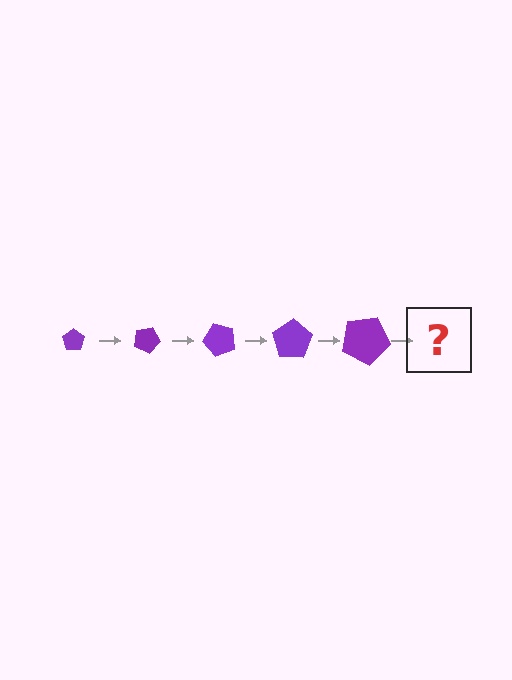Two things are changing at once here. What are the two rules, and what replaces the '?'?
The two rules are that the pentagon grows larger each step and it rotates 25 degrees each step. The '?' should be a pentagon, larger than the previous one and rotated 125 degrees from the start.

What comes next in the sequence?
The next element should be a pentagon, larger than the previous one and rotated 125 degrees from the start.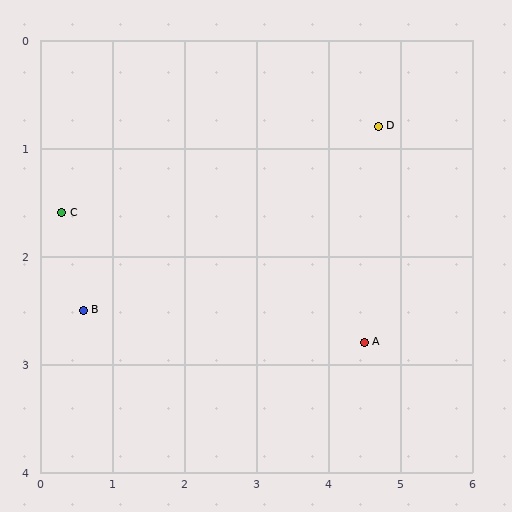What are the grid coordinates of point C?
Point C is at approximately (0.3, 1.6).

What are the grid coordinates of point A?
Point A is at approximately (4.5, 2.8).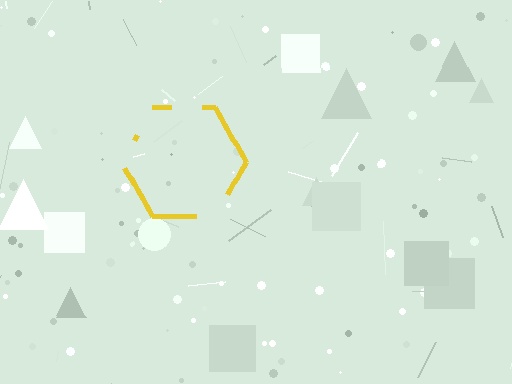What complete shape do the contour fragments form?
The contour fragments form a hexagon.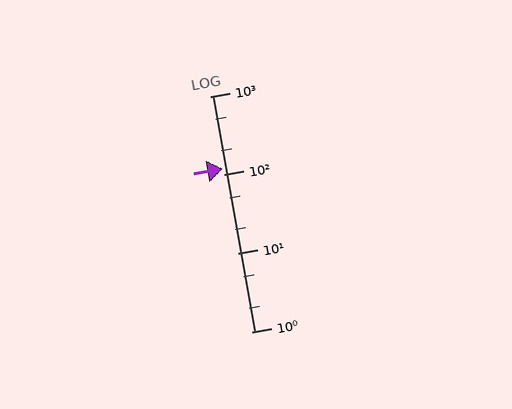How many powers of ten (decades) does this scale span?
The scale spans 3 decades, from 1 to 1000.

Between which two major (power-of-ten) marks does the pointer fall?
The pointer is between 100 and 1000.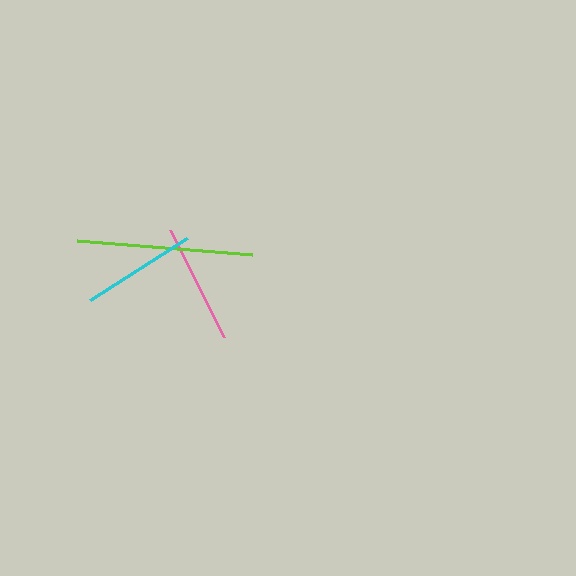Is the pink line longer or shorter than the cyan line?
The pink line is longer than the cyan line.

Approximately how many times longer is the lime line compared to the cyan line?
The lime line is approximately 1.5 times the length of the cyan line.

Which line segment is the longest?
The lime line is the longest at approximately 175 pixels.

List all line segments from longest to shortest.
From longest to shortest: lime, pink, cyan.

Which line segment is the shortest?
The cyan line is the shortest at approximately 115 pixels.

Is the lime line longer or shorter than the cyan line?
The lime line is longer than the cyan line.